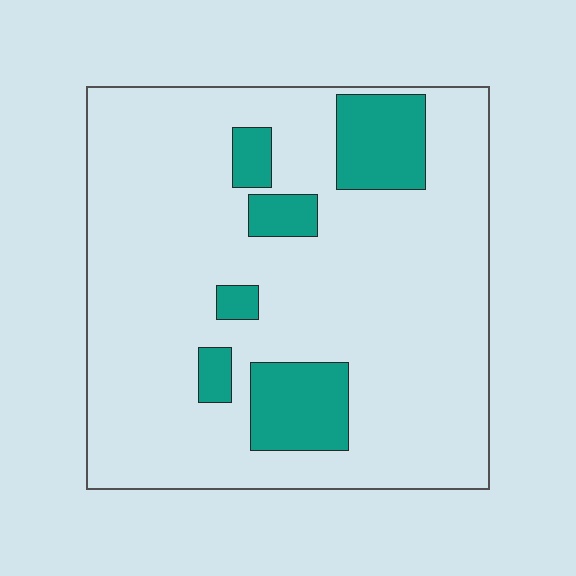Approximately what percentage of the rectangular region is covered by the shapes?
Approximately 15%.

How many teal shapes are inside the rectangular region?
6.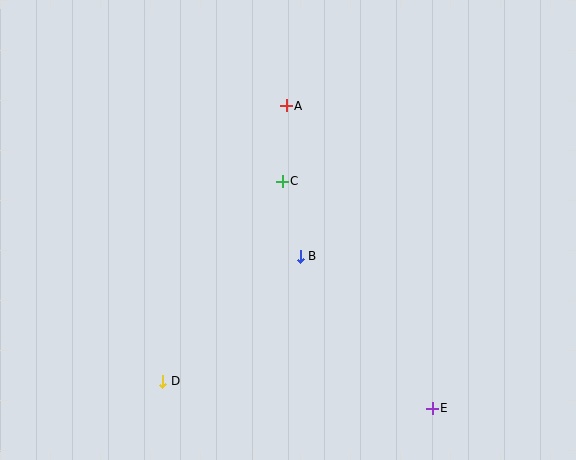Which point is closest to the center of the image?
Point B at (300, 256) is closest to the center.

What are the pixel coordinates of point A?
Point A is at (286, 106).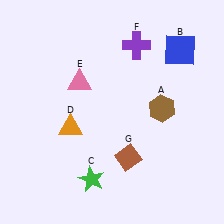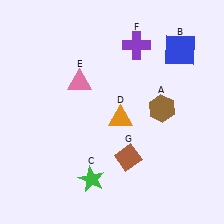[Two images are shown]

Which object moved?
The orange triangle (D) moved right.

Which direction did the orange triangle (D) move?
The orange triangle (D) moved right.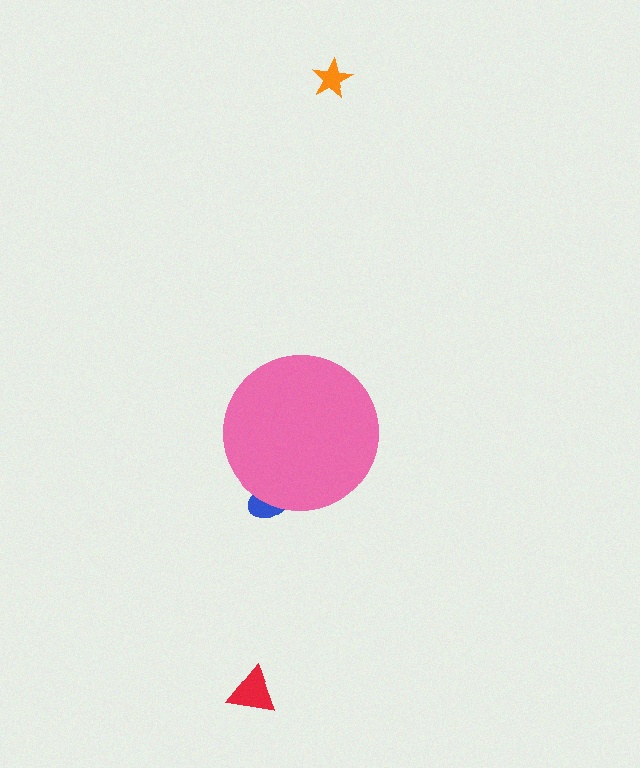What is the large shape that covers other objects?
A pink circle.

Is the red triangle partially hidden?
No, the red triangle is fully visible.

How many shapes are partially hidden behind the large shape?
1 shape is partially hidden.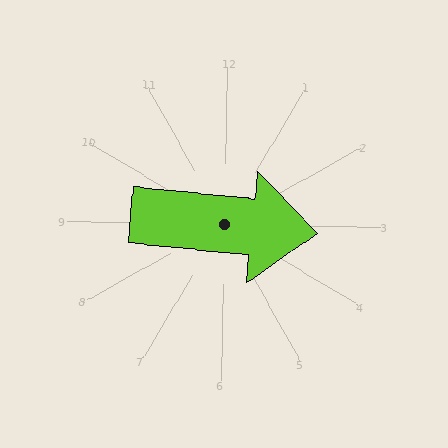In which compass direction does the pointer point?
East.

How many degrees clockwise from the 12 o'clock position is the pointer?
Approximately 95 degrees.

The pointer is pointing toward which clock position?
Roughly 3 o'clock.